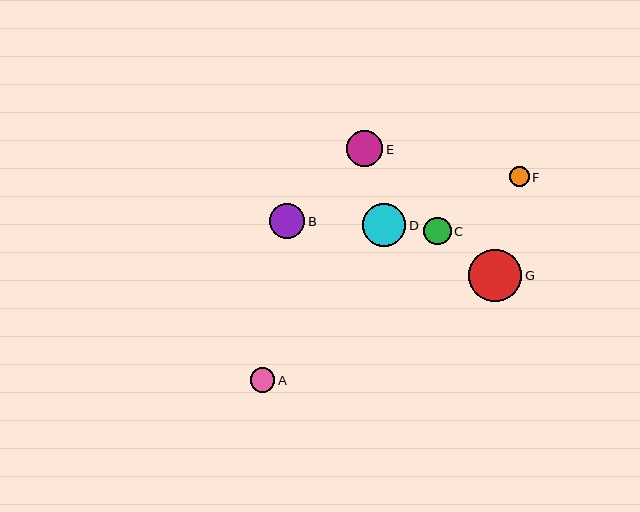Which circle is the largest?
Circle G is the largest with a size of approximately 53 pixels.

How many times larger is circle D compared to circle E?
Circle D is approximately 1.2 times the size of circle E.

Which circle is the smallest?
Circle F is the smallest with a size of approximately 20 pixels.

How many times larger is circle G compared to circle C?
Circle G is approximately 1.9 times the size of circle C.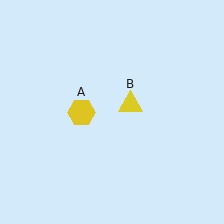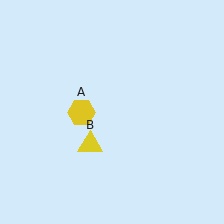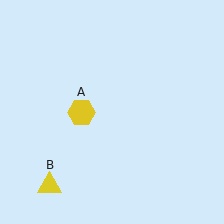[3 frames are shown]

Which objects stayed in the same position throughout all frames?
Yellow hexagon (object A) remained stationary.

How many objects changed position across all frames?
1 object changed position: yellow triangle (object B).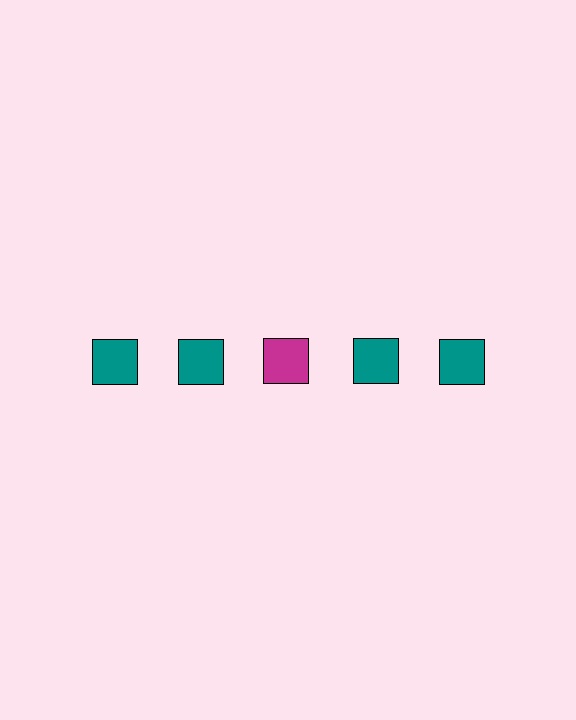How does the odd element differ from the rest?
It has a different color: magenta instead of teal.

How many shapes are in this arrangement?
There are 5 shapes arranged in a grid pattern.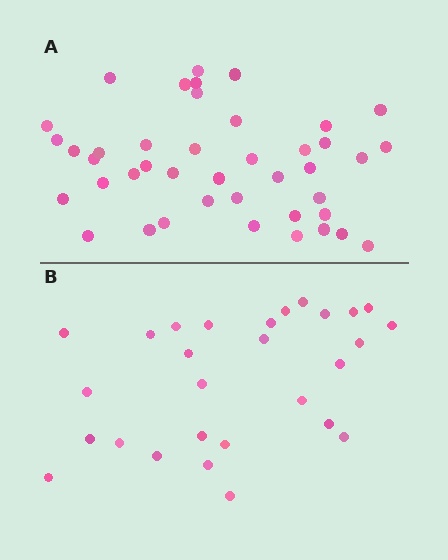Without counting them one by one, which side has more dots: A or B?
Region A (the top region) has more dots.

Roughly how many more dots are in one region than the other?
Region A has approximately 15 more dots than region B.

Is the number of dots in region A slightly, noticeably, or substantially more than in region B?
Region A has substantially more. The ratio is roughly 1.5 to 1.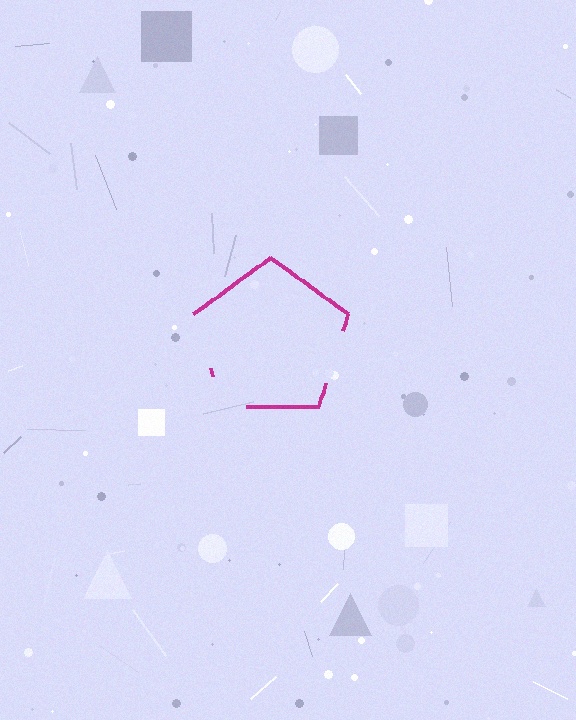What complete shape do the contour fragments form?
The contour fragments form a pentagon.